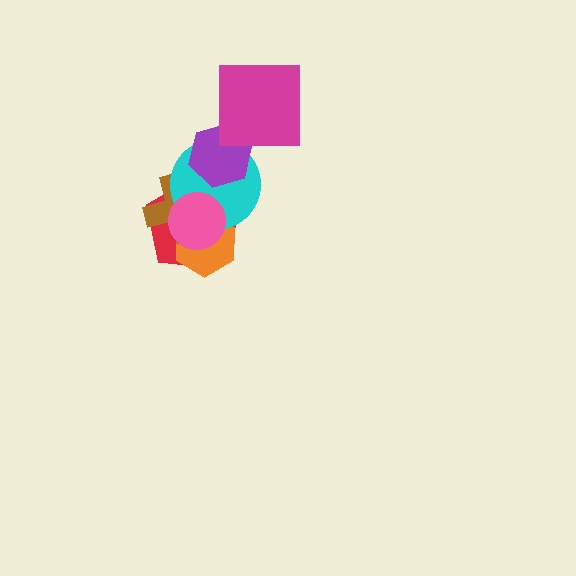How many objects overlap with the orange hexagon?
4 objects overlap with the orange hexagon.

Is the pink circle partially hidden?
No, no other shape covers it.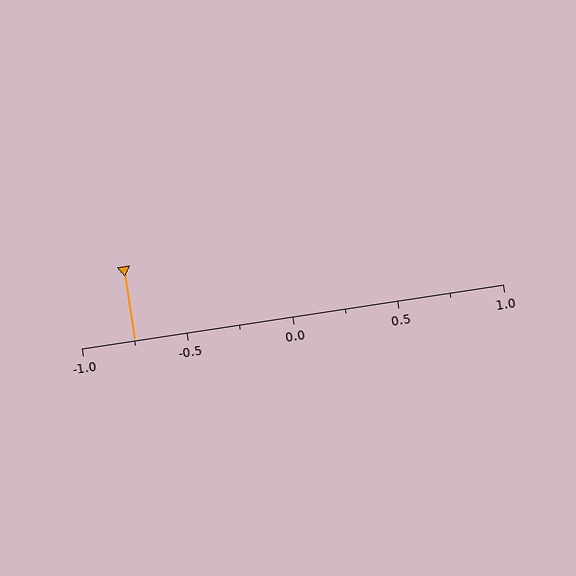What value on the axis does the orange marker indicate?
The marker indicates approximately -0.75.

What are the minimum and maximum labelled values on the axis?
The axis runs from -1.0 to 1.0.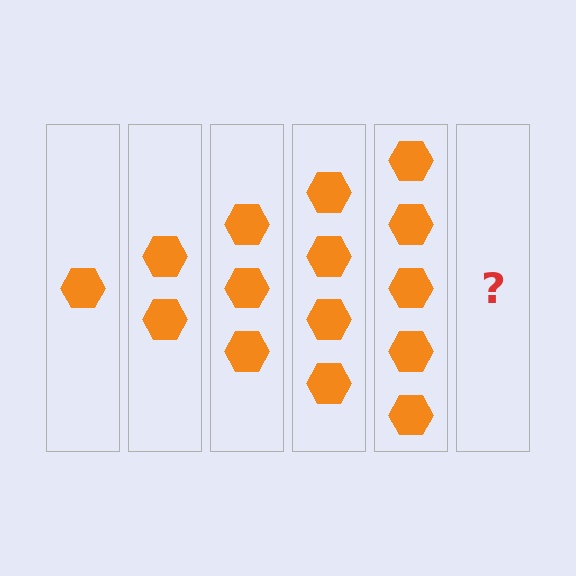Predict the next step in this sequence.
The next step is 6 hexagons.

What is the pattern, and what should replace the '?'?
The pattern is that each step adds one more hexagon. The '?' should be 6 hexagons.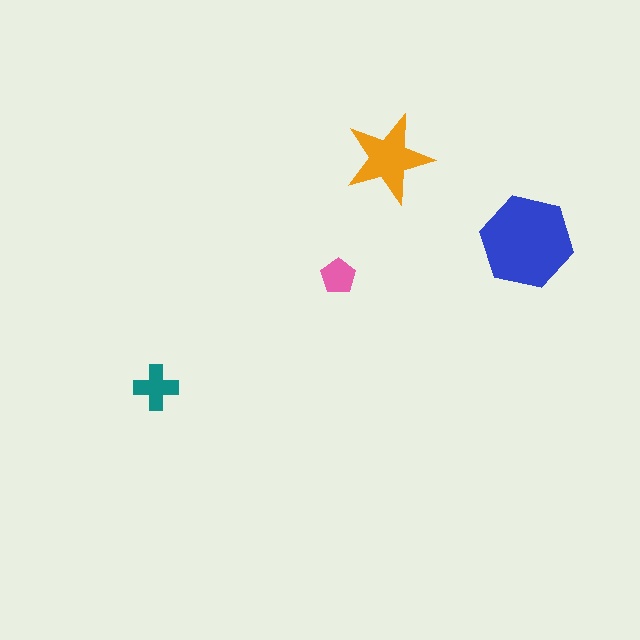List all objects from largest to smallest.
The blue hexagon, the orange star, the teal cross, the pink pentagon.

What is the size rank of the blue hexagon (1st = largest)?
1st.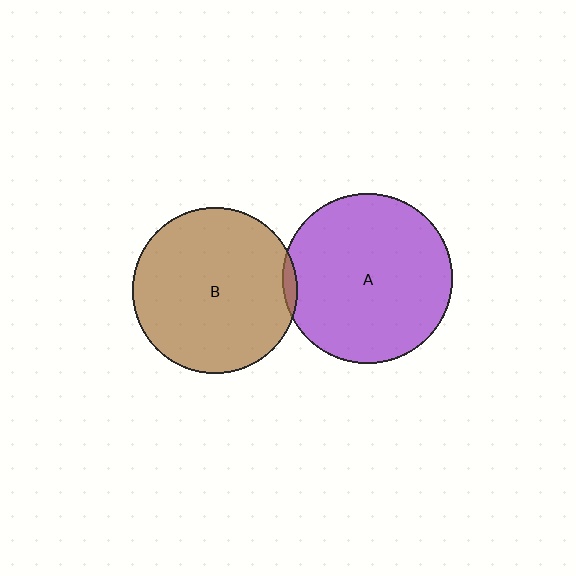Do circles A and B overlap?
Yes.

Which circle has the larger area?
Circle A (purple).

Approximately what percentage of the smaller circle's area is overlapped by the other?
Approximately 5%.